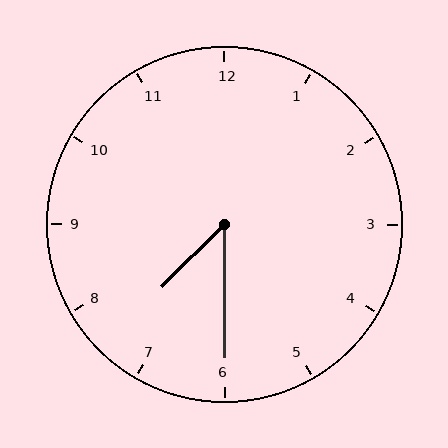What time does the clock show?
7:30.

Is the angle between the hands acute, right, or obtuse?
It is acute.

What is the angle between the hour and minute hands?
Approximately 45 degrees.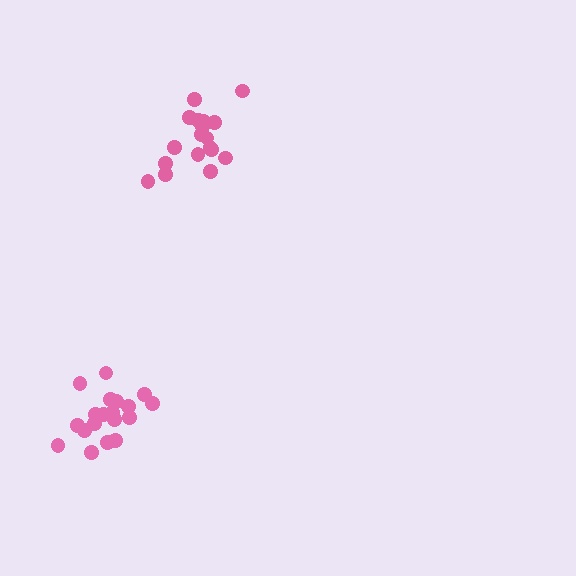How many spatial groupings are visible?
There are 2 spatial groupings.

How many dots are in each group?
Group 1: 19 dots, Group 2: 19 dots (38 total).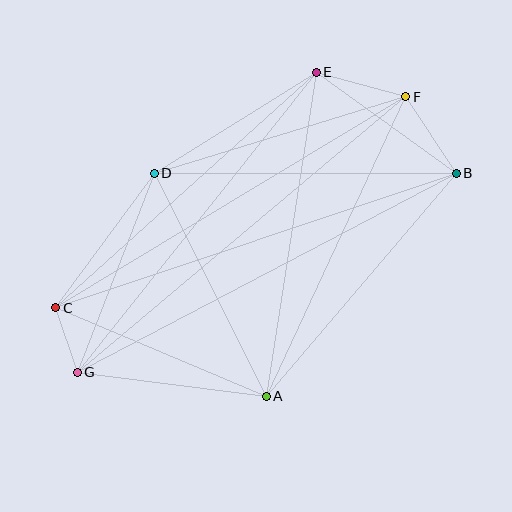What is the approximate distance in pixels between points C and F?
The distance between C and F is approximately 409 pixels.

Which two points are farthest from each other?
Points F and G are farthest from each other.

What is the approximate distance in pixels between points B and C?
The distance between B and C is approximately 423 pixels.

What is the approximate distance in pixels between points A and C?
The distance between A and C is approximately 228 pixels.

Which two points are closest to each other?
Points C and G are closest to each other.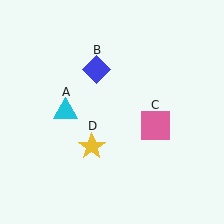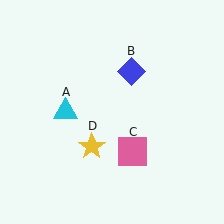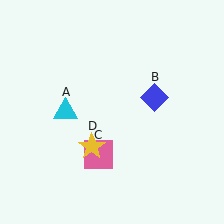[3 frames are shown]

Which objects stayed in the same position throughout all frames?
Cyan triangle (object A) and yellow star (object D) remained stationary.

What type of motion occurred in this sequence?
The blue diamond (object B), pink square (object C) rotated clockwise around the center of the scene.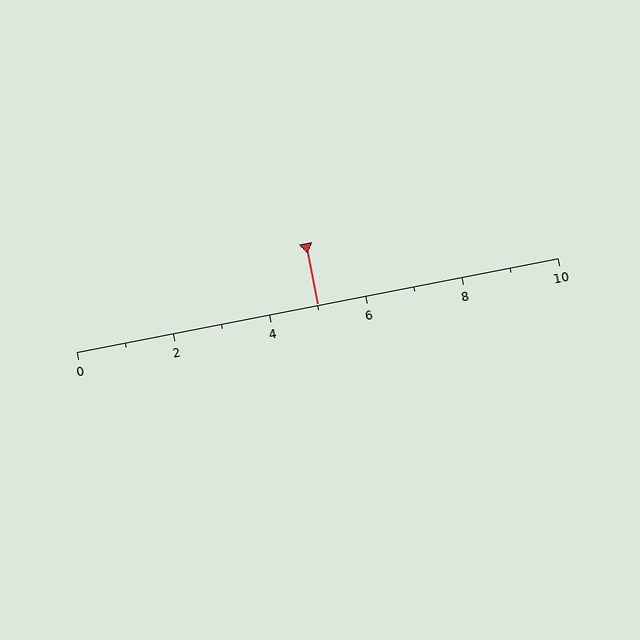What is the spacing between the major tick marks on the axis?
The major ticks are spaced 2 apart.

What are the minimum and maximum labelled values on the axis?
The axis runs from 0 to 10.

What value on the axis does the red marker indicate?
The marker indicates approximately 5.